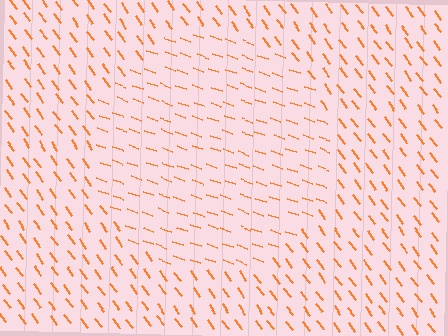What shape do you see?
I see a circle.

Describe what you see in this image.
The image is filled with small orange line segments. A circle region in the image has lines oriented differently from the surrounding lines, creating a visible texture boundary.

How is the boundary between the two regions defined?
The boundary is defined purely by a change in line orientation (approximately 34 degrees difference). All lines are the same color and thickness.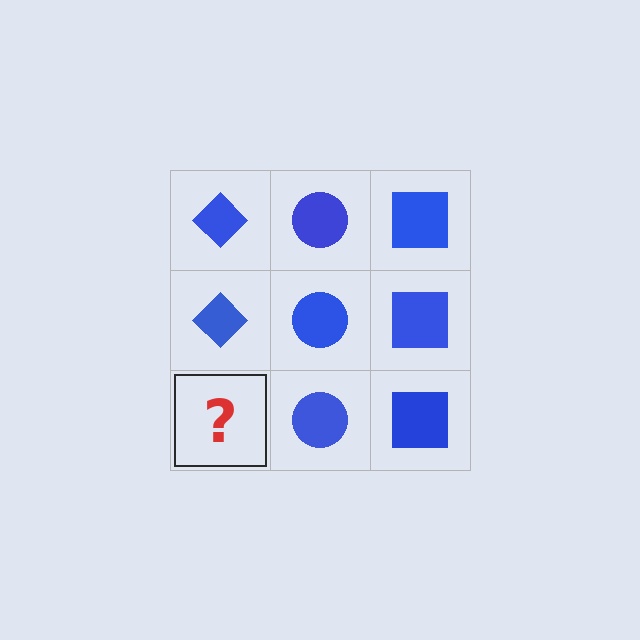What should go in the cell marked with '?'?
The missing cell should contain a blue diamond.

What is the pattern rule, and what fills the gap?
The rule is that each column has a consistent shape. The gap should be filled with a blue diamond.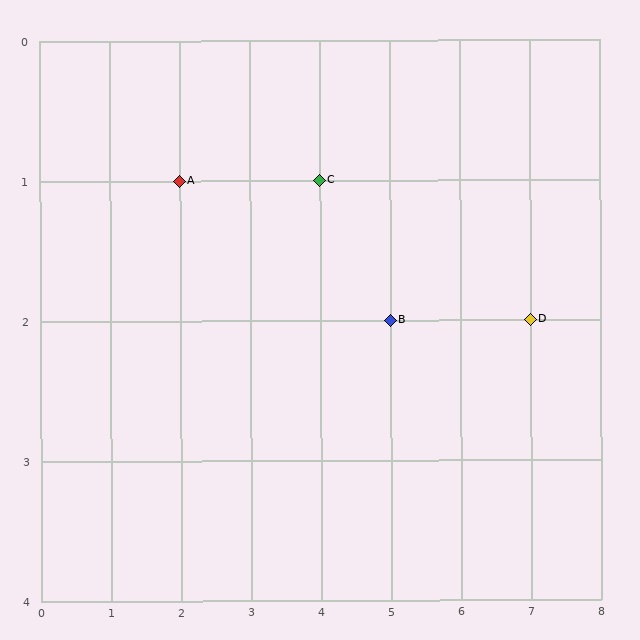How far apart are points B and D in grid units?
Points B and D are 2 columns apart.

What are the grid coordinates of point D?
Point D is at grid coordinates (7, 2).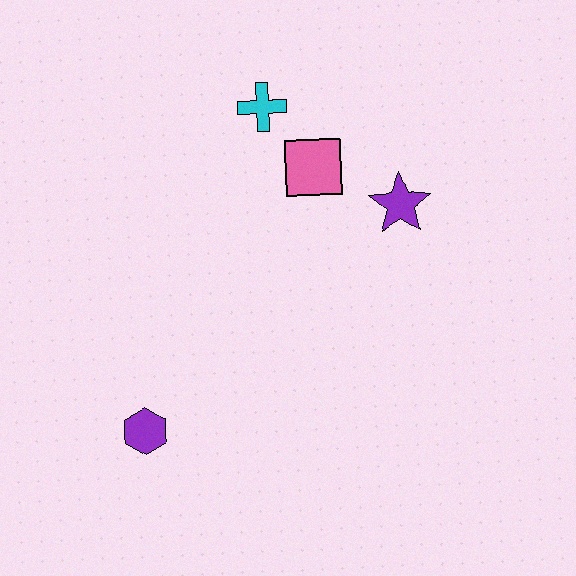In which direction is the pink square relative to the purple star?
The pink square is to the left of the purple star.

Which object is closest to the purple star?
The pink square is closest to the purple star.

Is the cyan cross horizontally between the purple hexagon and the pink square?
Yes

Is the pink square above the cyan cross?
No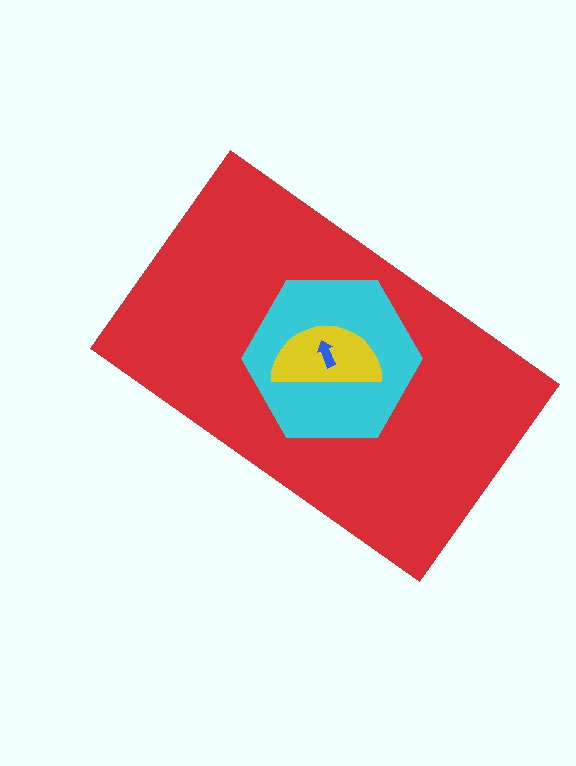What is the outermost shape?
The red rectangle.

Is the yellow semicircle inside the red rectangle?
Yes.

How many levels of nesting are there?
4.